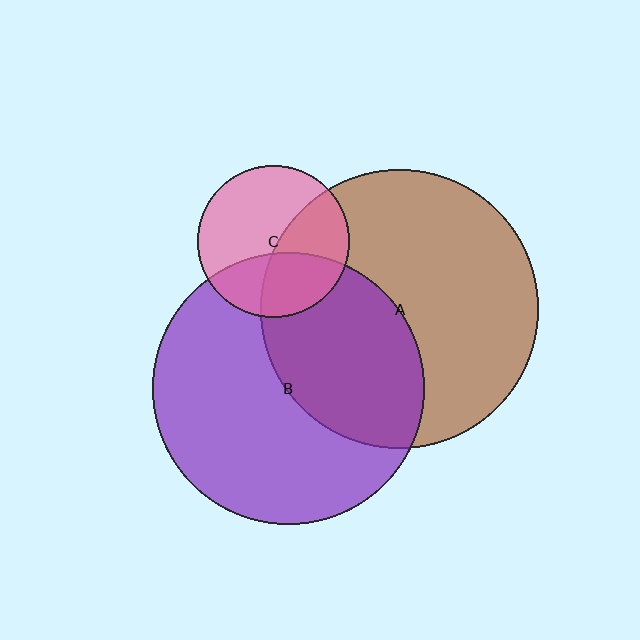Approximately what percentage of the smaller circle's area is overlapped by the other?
Approximately 40%.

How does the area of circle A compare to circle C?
Approximately 3.3 times.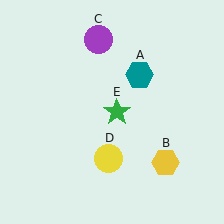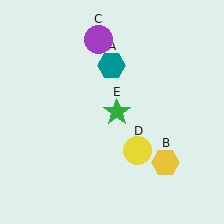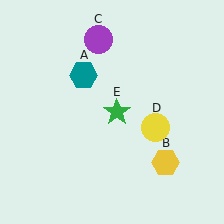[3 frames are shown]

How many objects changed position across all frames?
2 objects changed position: teal hexagon (object A), yellow circle (object D).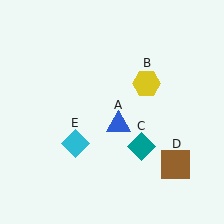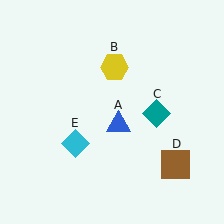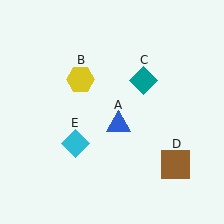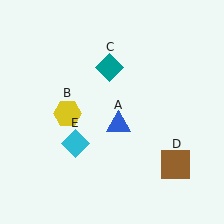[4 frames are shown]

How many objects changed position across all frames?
2 objects changed position: yellow hexagon (object B), teal diamond (object C).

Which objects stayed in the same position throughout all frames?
Blue triangle (object A) and brown square (object D) and cyan diamond (object E) remained stationary.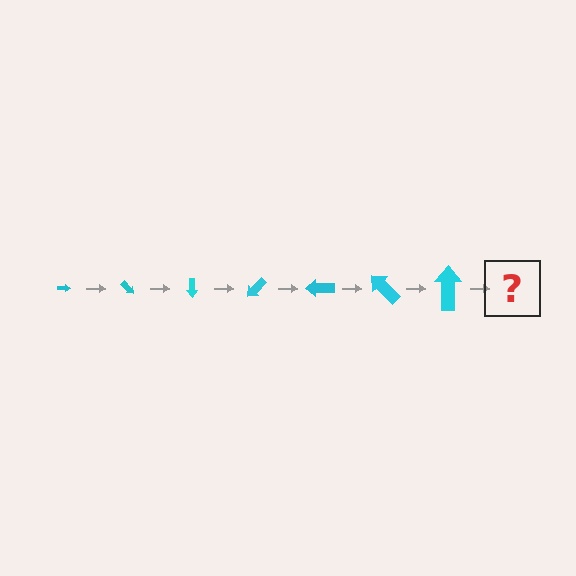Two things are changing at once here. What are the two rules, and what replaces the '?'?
The two rules are that the arrow grows larger each step and it rotates 45 degrees each step. The '?' should be an arrow, larger than the previous one and rotated 315 degrees from the start.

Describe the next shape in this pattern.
It should be an arrow, larger than the previous one and rotated 315 degrees from the start.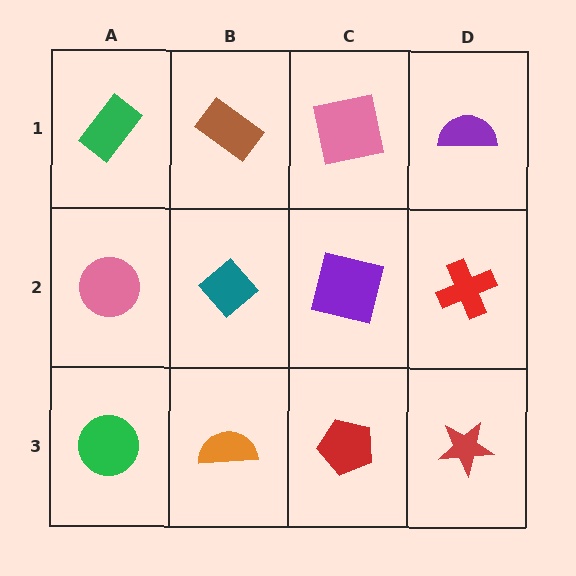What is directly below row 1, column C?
A purple square.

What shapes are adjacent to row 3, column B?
A teal diamond (row 2, column B), a green circle (row 3, column A), a red pentagon (row 3, column C).